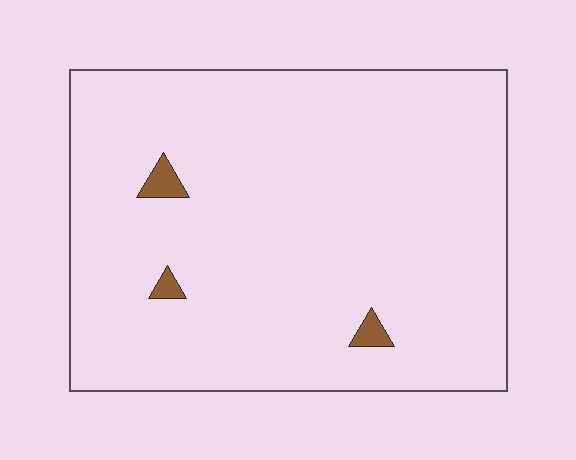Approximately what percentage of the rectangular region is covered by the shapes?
Approximately 0%.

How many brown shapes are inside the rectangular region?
3.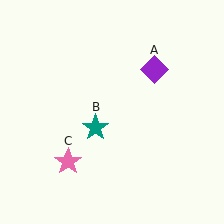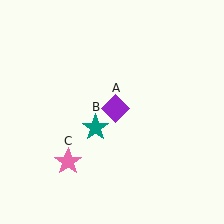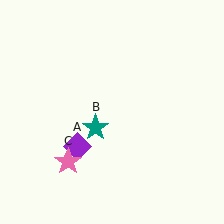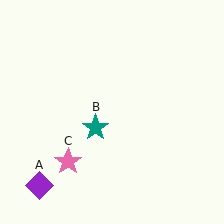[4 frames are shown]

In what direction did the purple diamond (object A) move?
The purple diamond (object A) moved down and to the left.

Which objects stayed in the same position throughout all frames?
Teal star (object B) and pink star (object C) remained stationary.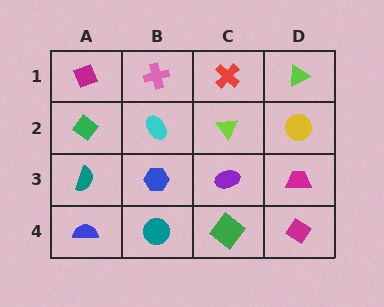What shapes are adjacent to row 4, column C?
A purple ellipse (row 3, column C), a teal circle (row 4, column B), a magenta diamond (row 4, column D).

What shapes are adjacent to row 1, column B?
A cyan ellipse (row 2, column B), a magenta diamond (row 1, column A), a red cross (row 1, column C).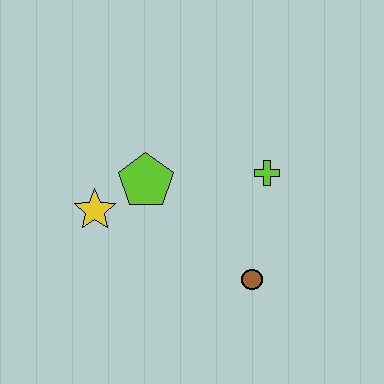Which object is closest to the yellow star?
The lime pentagon is closest to the yellow star.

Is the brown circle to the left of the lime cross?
Yes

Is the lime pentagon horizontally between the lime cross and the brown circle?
No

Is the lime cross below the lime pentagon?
No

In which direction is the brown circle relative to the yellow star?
The brown circle is to the right of the yellow star.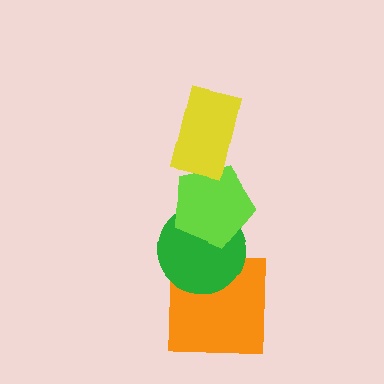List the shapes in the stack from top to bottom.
From top to bottom: the yellow rectangle, the lime pentagon, the green circle, the orange square.